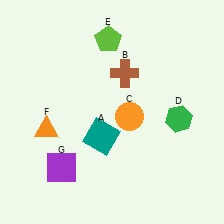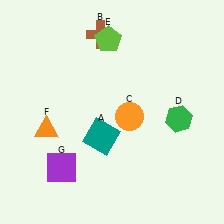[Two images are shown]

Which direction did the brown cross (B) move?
The brown cross (B) moved up.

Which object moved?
The brown cross (B) moved up.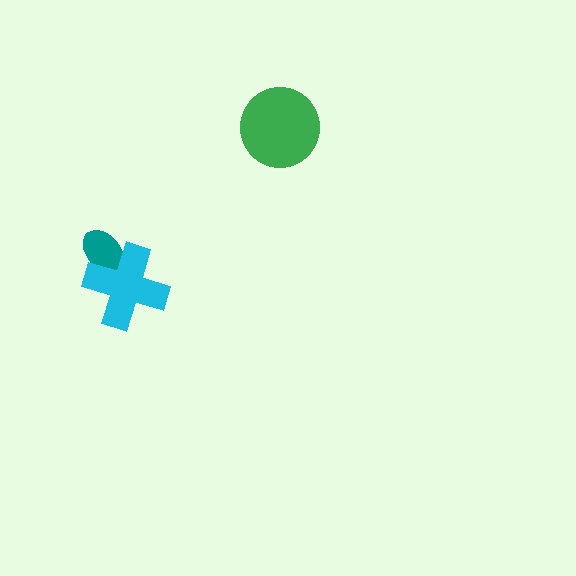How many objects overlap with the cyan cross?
1 object overlaps with the cyan cross.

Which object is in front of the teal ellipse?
The cyan cross is in front of the teal ellipse.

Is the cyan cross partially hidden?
No, no other shape covers it.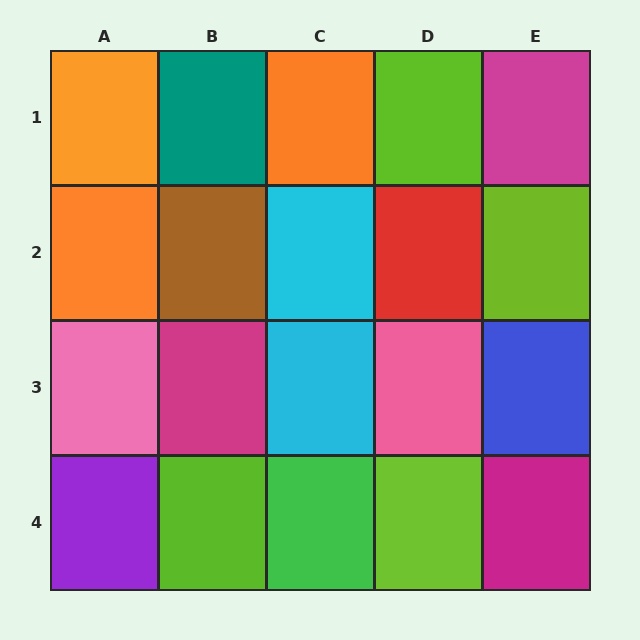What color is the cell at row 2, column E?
Lime.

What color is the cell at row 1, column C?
Orange.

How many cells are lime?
4 cells are lime.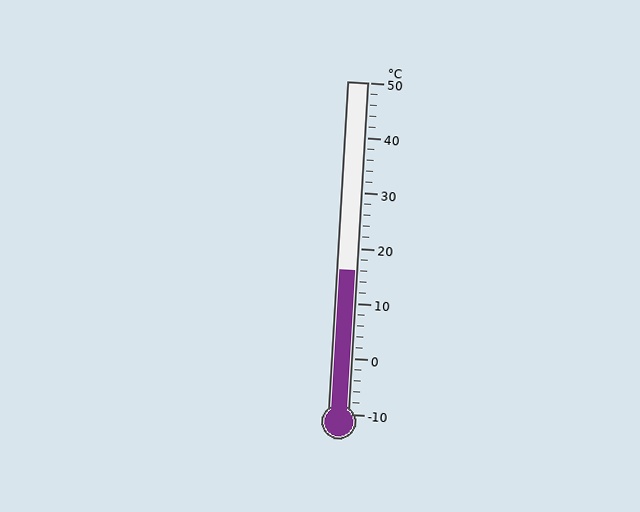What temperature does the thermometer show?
The thermometer shows approximately 16°C.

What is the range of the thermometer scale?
The thermometer scale ranges from -10°C to 50°C.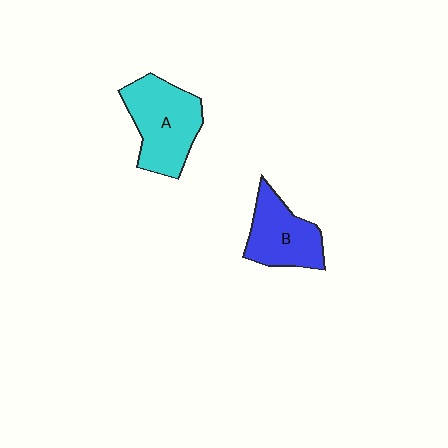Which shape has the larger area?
Shape A (cyan).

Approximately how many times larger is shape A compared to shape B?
Approximately 1.3 times.